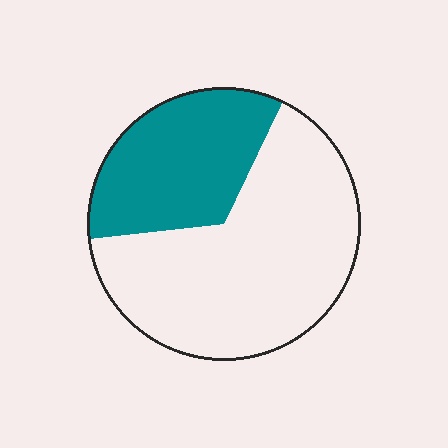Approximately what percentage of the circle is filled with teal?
Approximately 35%.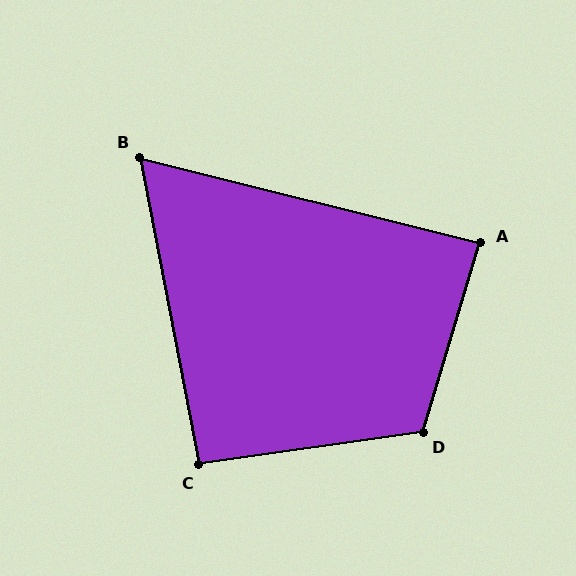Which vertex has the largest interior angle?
D, at approximately 115 degrees.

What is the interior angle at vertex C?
Approximately 93 degrees (approximately right).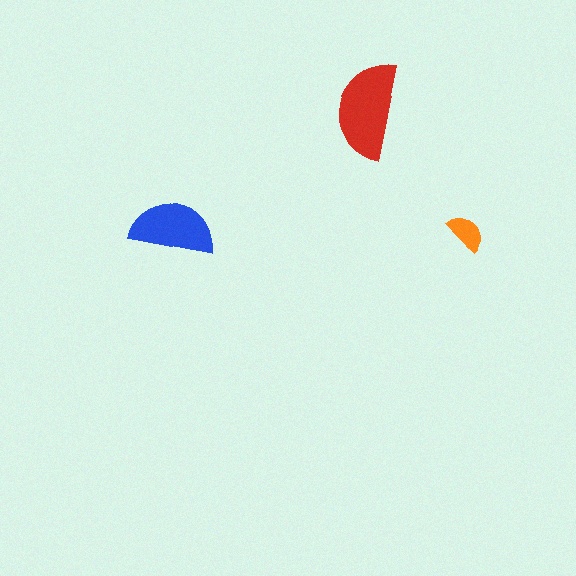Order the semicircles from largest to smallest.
the red one, the blue one, the orange one.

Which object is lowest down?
The orange semicircle is bottommost.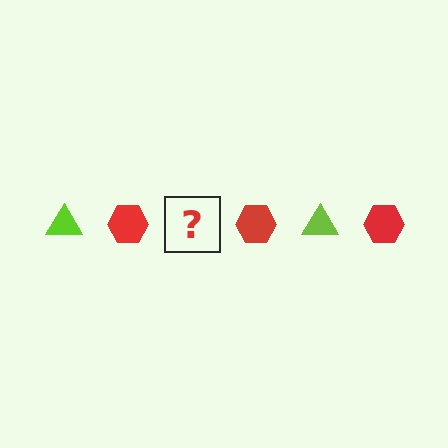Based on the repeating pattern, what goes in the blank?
The blank should be a lime triangle.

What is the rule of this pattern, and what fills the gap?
The rule is that the pattern alternates between lime triangle and red hexagon. The gap should be filled with a lime triangle.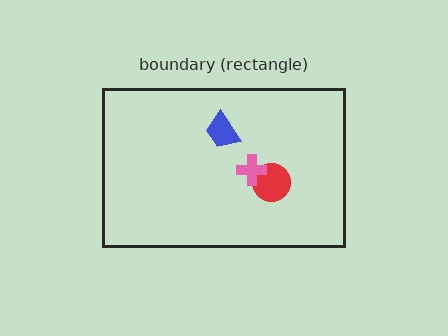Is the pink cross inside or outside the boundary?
Inside.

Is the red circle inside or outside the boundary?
Inside.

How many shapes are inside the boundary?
3 inside, 0 outside.